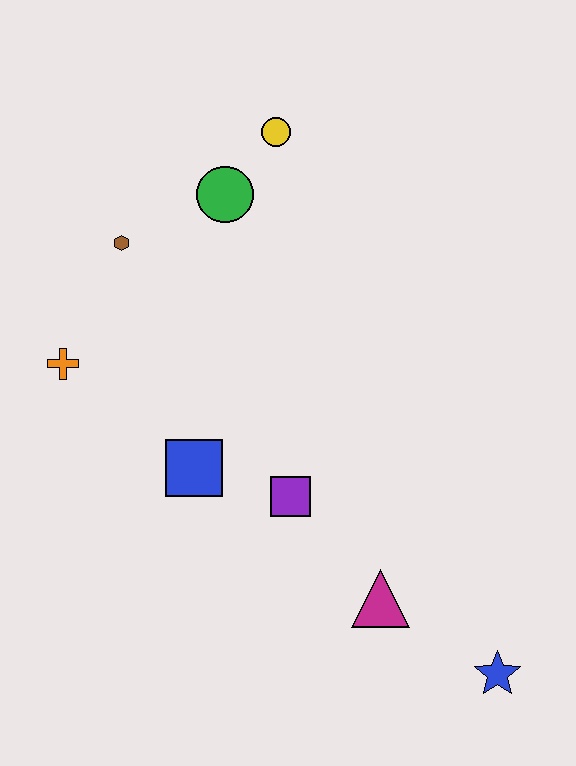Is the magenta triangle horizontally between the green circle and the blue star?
Yes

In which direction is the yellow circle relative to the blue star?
The yellow circle is above the blue star.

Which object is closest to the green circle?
The yellow circle is closest to the green circle.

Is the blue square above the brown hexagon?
No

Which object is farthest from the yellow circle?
The blue star is farthest from the yellow circle.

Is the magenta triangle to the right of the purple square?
Yes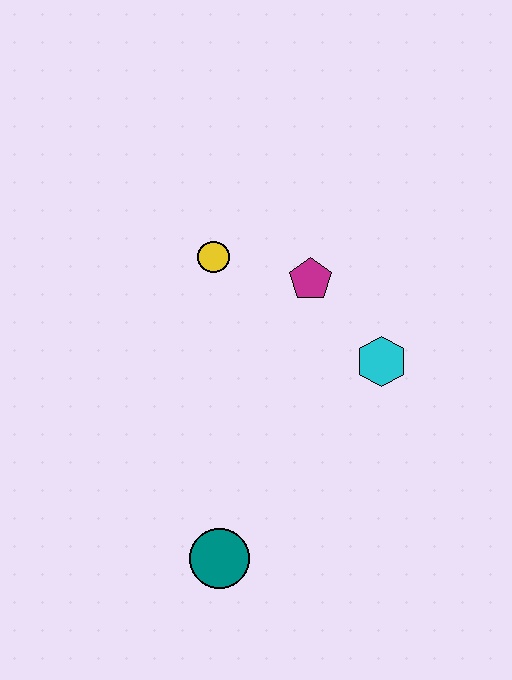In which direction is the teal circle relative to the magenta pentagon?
The teal circle is below the magenta pentagon.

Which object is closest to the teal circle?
The cyan hexagon is closest to the teal circle.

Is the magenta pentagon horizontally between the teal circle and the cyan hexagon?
Yes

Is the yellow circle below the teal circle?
No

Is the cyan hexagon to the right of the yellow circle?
Yes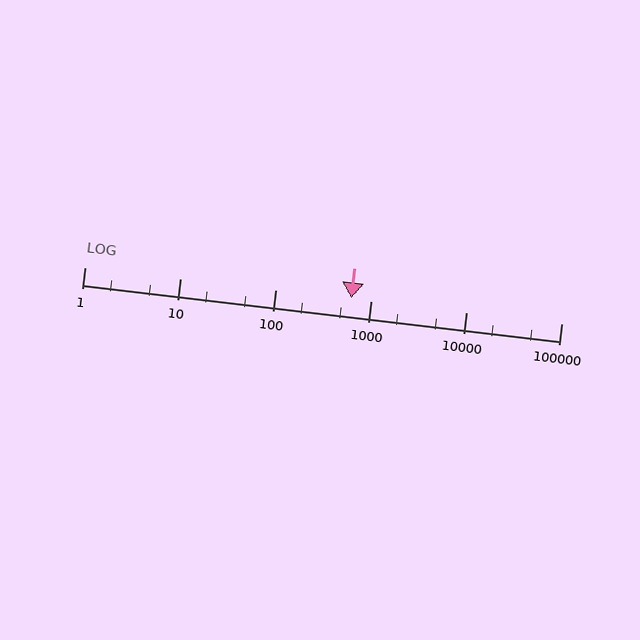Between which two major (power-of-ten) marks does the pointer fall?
The pointer is between 100 and 1000.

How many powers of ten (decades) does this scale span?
The scale spans 5 decades, from 1 to 100000.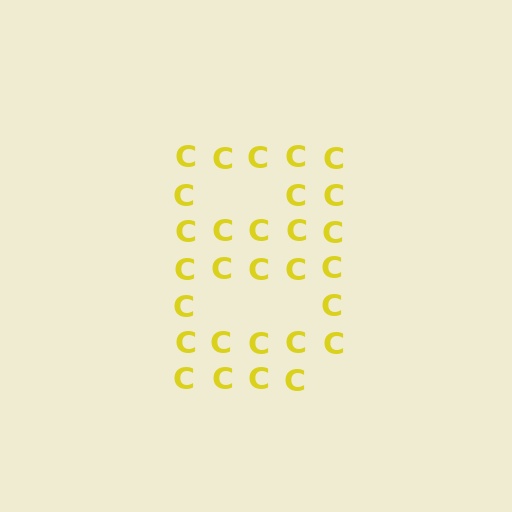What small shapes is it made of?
It is made of small letter C's.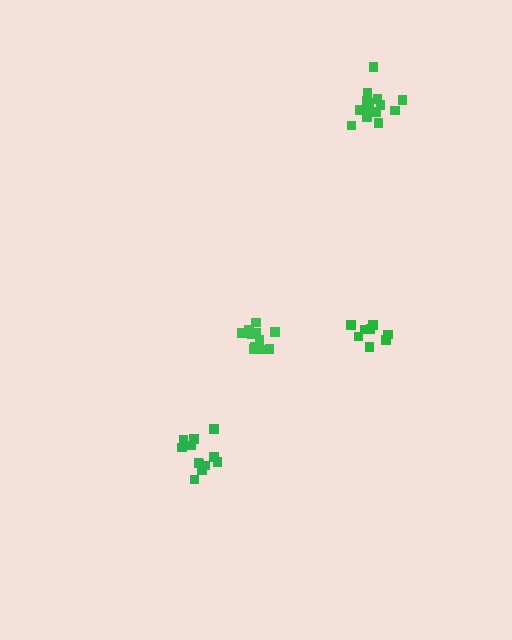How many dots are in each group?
Group 1: 12 dots, Group 2: 12 dots, Group 3: 8 dots, Group 4: 14 dots (46 total).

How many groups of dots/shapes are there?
There are 4 groups.